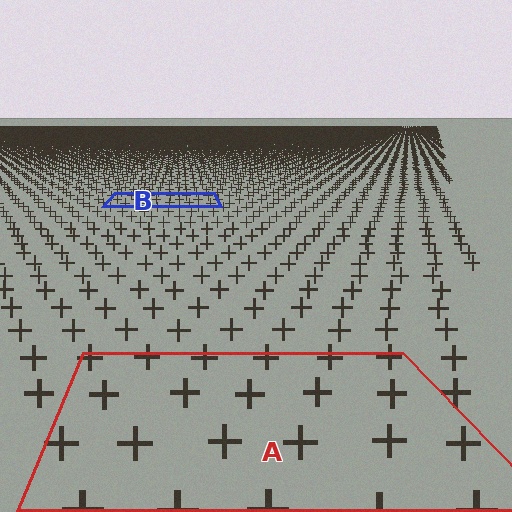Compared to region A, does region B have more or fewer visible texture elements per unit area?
Region B has more texture elements per unit area — they are packed more densely because it is farther away.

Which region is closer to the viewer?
Region A is closer. The texture elements there are larger and more spread out.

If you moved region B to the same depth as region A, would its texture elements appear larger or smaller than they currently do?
They would appear larger. At a closer depth, the same texture elements are projected at a bigger on-screen size.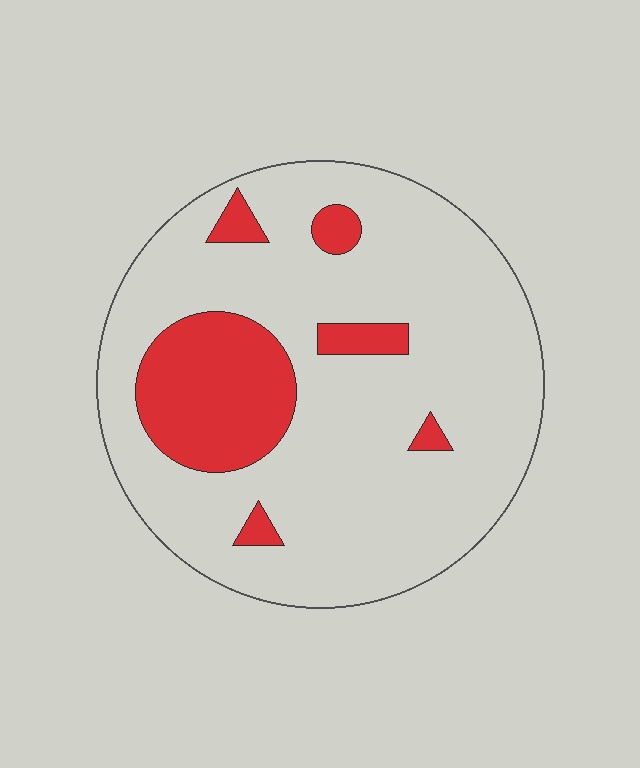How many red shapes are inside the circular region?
6.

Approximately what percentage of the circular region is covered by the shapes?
Approximately 20%.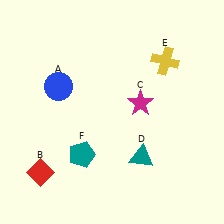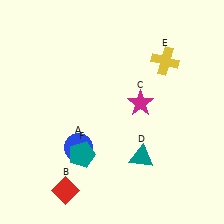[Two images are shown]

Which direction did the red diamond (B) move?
The red diamond (B) moved right.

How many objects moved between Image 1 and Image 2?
2 objects moved between the two images.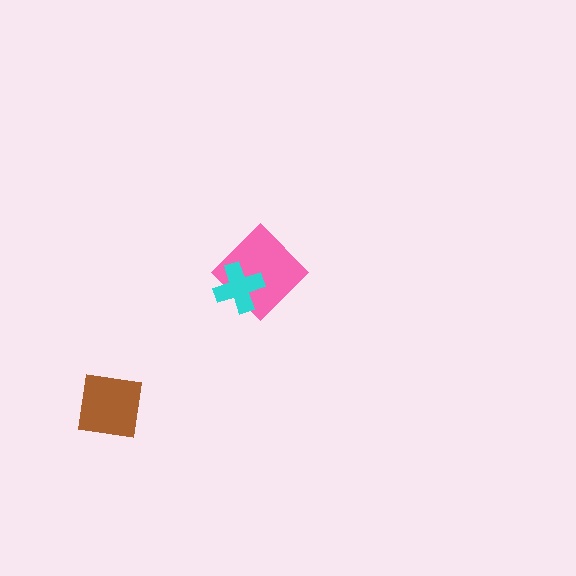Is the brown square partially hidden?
No, no other shape covers it.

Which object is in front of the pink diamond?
The cyan cross is in front of the pink diamond.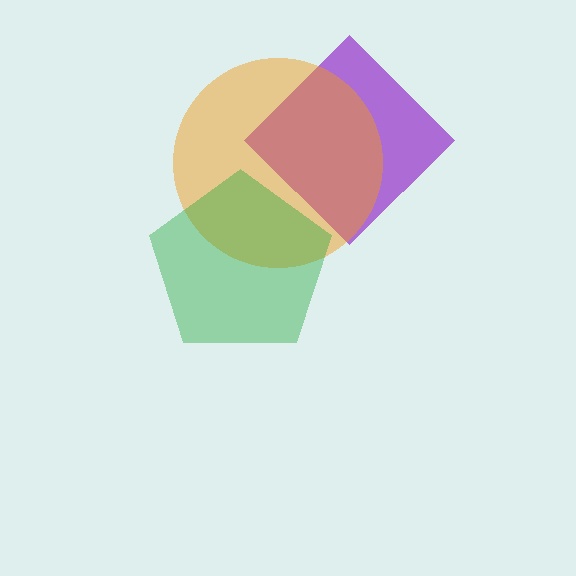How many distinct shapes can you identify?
There are 3 distinct shapes: a purple diamond, an orange circle, a green pentagon.